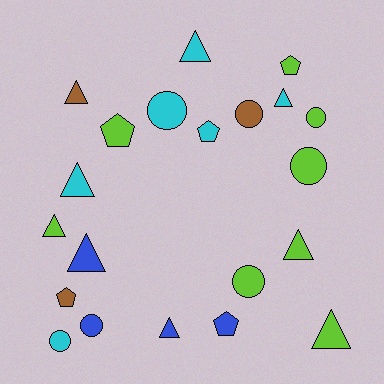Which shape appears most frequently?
Triangle, with 9 objects.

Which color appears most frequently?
Lime, with 8 objects.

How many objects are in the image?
There are 21 objects.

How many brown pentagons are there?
There is 1 brown pentagon.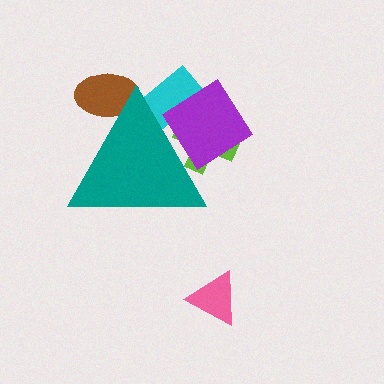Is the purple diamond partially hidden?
Yes, the purple diamond is partially hidden behind the teal triangle.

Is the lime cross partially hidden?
Yes, the lime cross is partially hidden behind the teal triangle.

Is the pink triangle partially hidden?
No, the pink triangle is fully visible.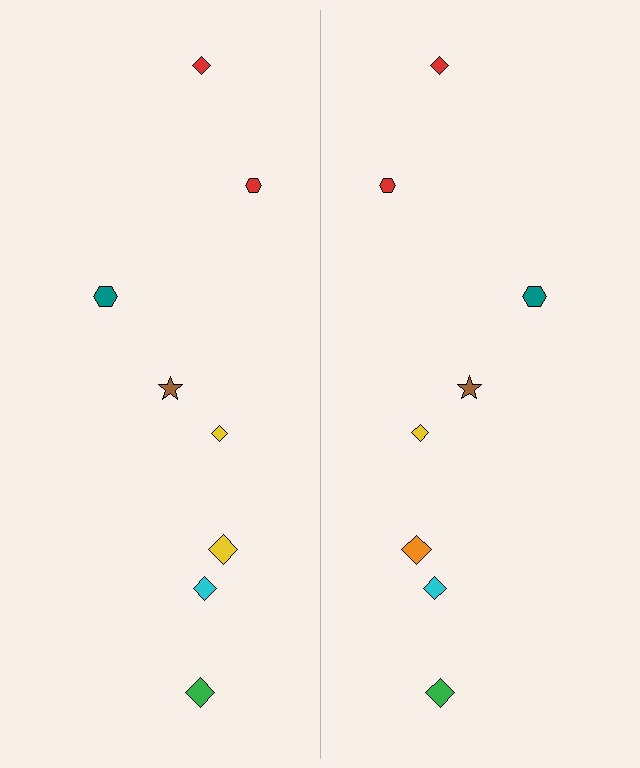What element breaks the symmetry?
The orange diamond on the right side breaks the symmetry — its mirror counterpart is yellow.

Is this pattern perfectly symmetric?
No, the pattern is not perfectly symmetric. The orange diamond on the right side breaks the symmetry — its mirror counterpart is yellow.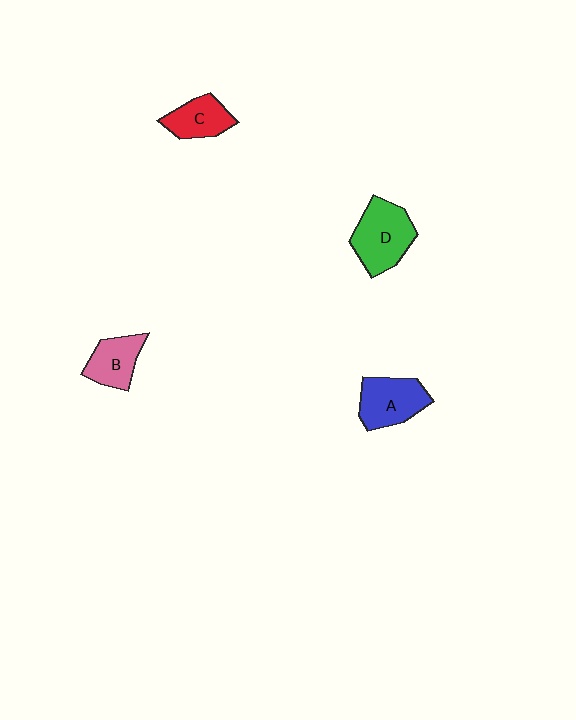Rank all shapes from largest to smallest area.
From largest to smallest: D (green), A (blue), B (pink), C (red).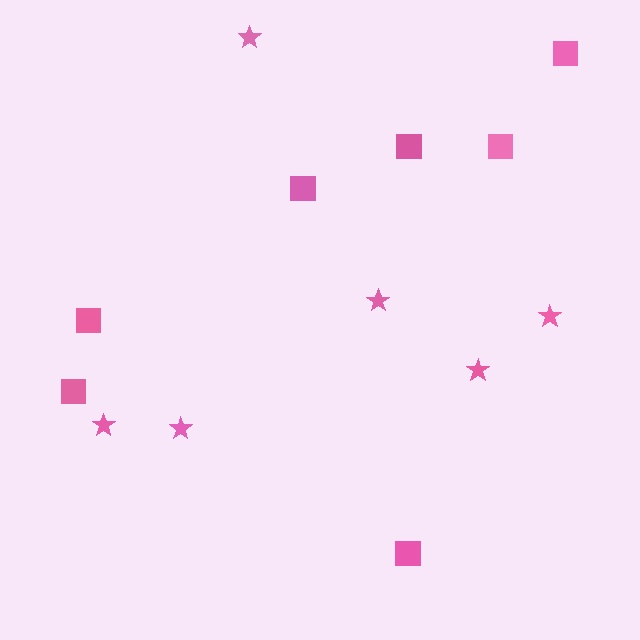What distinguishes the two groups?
There are 2 groups: one group of squares (7) and one group of stars (6).